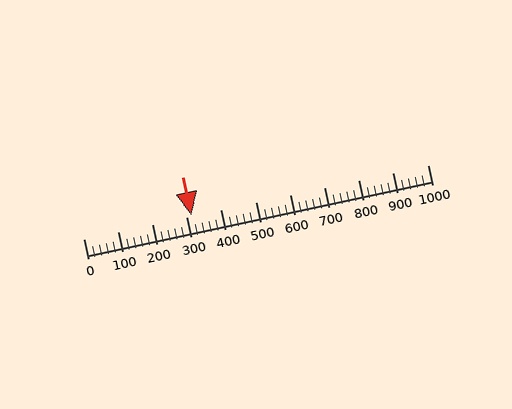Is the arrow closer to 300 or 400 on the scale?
The arrow is closer to 300.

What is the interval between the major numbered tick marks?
The major tick marks are spaced 100 units apart.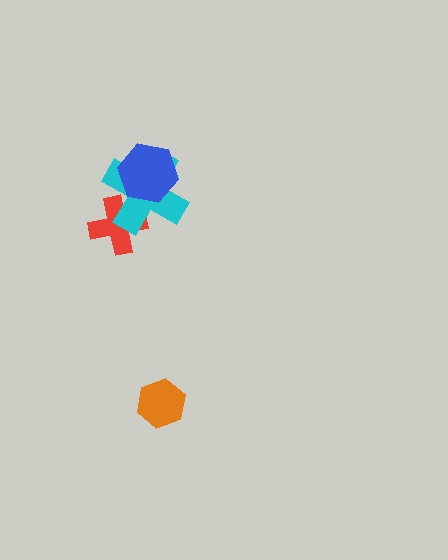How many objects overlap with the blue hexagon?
1 object overlaps with the blue hexagon.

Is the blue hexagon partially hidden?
No, no other shape covers it.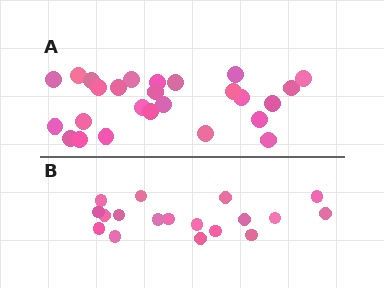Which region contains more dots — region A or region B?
Region A (the top region) has more dots.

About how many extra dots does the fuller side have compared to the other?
Region A has roughly 8 or so more dots than region B.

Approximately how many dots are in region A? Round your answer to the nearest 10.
About 30 dots. (The exact count is 26, which rounds to 30.)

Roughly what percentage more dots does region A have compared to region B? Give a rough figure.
About 45% more.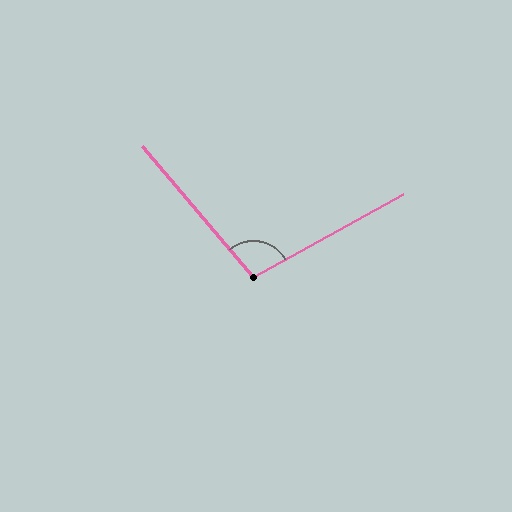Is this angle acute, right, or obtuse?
It is obtuse.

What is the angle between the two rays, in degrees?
Approximately 102 degrees.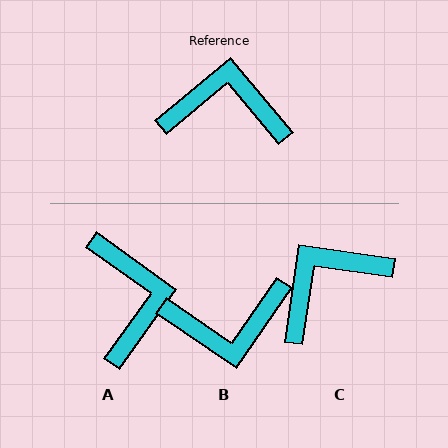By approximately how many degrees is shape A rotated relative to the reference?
Approximately 76 degrees clockwise.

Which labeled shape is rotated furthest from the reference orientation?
B, about 164 degrees away.